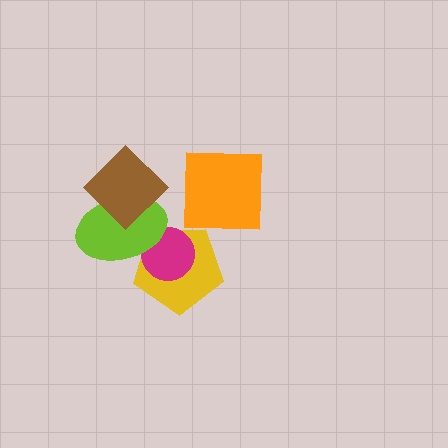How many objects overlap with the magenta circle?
2 objects overlap with the magenta circle.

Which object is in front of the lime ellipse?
The brown diamond is in front of the lime ellipse.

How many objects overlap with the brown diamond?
1 object overlaps with the brown diamond.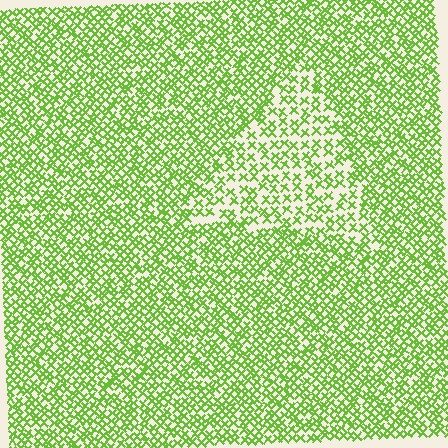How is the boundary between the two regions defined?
The boundary is defined by a change in element density (approximately 1.7x ratio). All elements are the same color, size, and shape.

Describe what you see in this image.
The image contains small lime elements arranged at two different densities. A triangle-shaped region is visible where the elements are less densely packed than the surrounding area.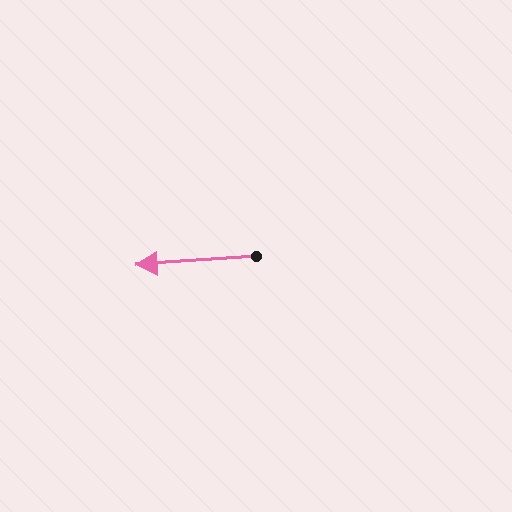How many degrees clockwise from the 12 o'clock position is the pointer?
Approximately 266 degrees.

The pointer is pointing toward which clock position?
Roughly 9 o'clock.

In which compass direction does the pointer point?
West.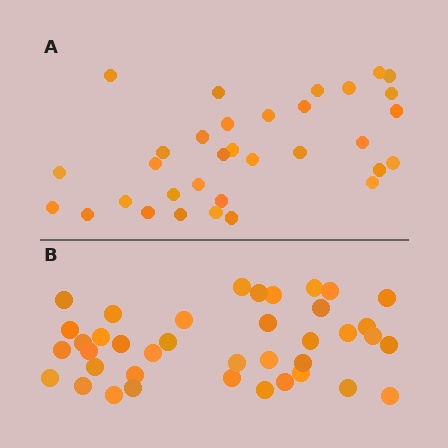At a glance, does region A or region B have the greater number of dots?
Region B (the bottom region) has more dots.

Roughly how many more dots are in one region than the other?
Region B has about 6 more dots than region A.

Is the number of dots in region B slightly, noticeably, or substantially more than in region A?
Region B has only slightly more — the two regions are fairly close. The ratio is roughly 1.2 to 1.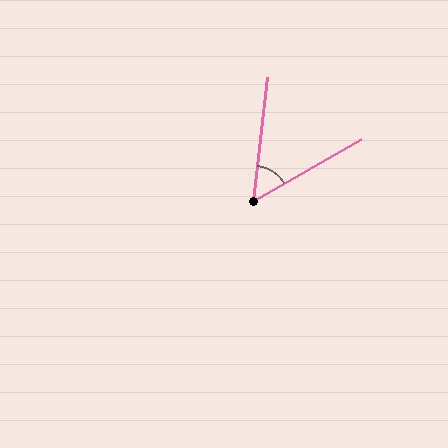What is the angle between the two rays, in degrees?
Approximately 54 degrees.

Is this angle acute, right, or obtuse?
It is acute.